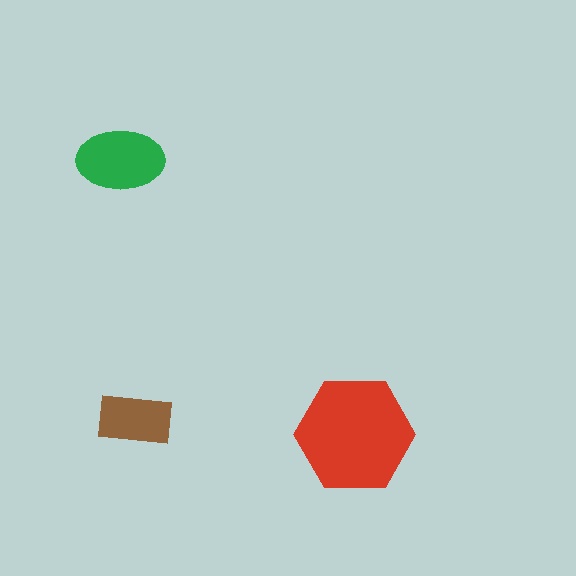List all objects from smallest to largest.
The brown rectangle, the green ellipse, the red hexagon.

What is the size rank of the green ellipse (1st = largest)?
2nd.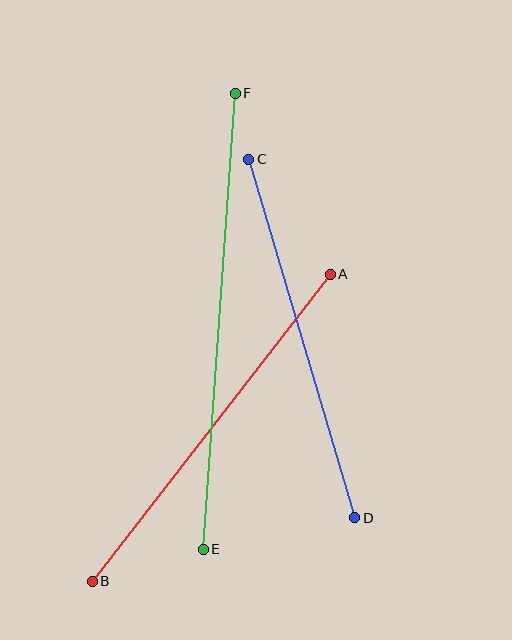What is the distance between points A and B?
The distance is approximately 389 pixels.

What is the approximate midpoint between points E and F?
The midpoint is at approximately (219, 321) pixels.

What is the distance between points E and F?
The distance is approximately 457 pixels.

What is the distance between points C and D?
The distance is approximately 374 pixels.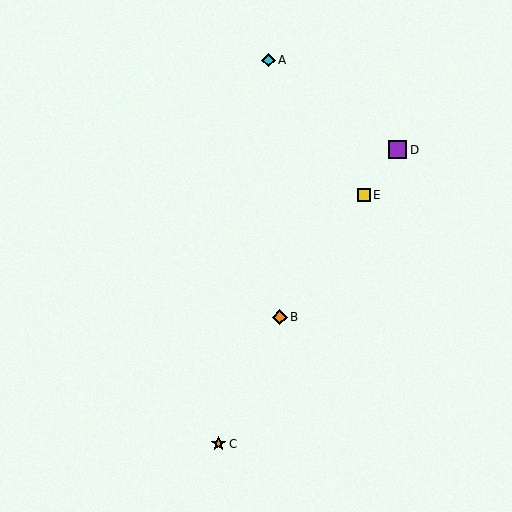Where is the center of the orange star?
The center of the orange star is at (218, 444).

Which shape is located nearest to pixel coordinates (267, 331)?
The orange diamond (labeled B) at (280, 317) is nearest to that location.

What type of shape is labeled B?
Shape B is an orange diamond.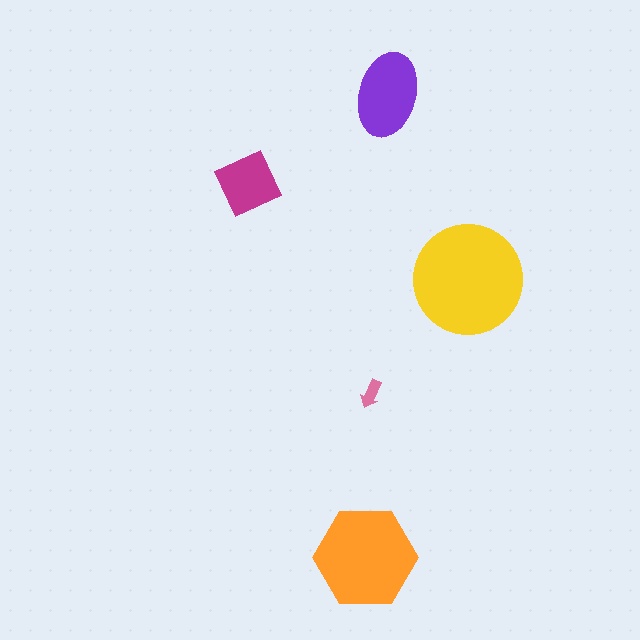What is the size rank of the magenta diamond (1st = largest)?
4th.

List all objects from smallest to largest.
The pink arrow, the magenta diamond, the purple ellipse, the orange hexagon, the yellow circle.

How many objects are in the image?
There are 5 objects in the image.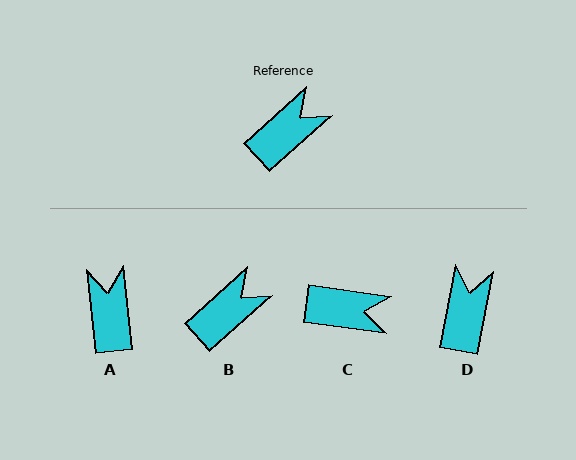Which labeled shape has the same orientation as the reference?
B.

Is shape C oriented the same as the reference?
No, it is off by about 50 degrees.